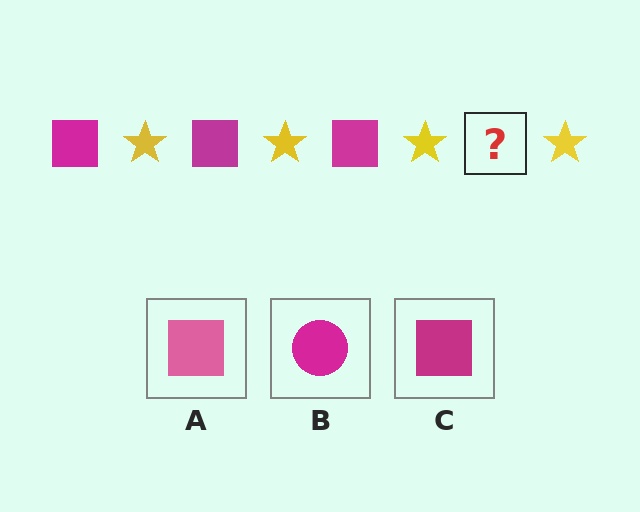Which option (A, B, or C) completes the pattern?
C.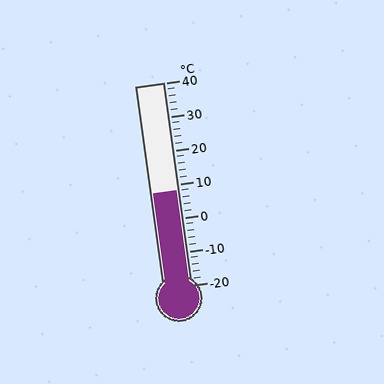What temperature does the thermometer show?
The thermometer shows approximately 8°C.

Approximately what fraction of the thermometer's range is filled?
The thermometer is filled to approximately 45% of its range.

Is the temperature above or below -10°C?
The temperature is above -10°C.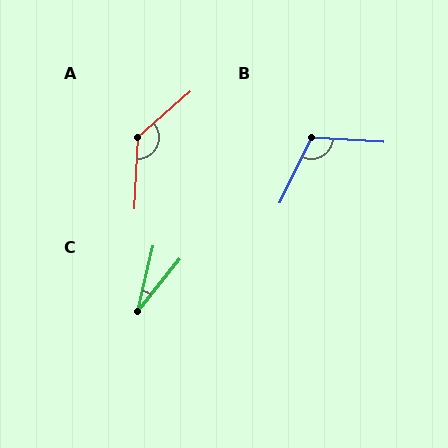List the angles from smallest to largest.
C (25°), B (112°), A (134°).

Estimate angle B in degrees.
Approximately 112 degrees.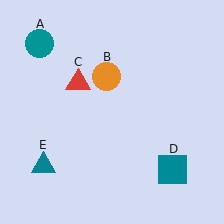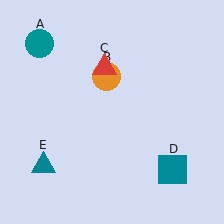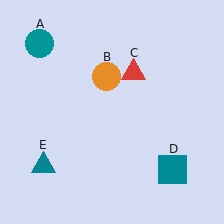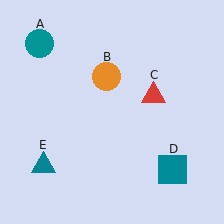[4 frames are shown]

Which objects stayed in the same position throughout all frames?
Teal circle (object A) and orange circle (object B) and teal square (object D) and teal triangle (object E) remained stationary.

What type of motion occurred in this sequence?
The red triangle (object C) rotated clockwise around the center of the scene.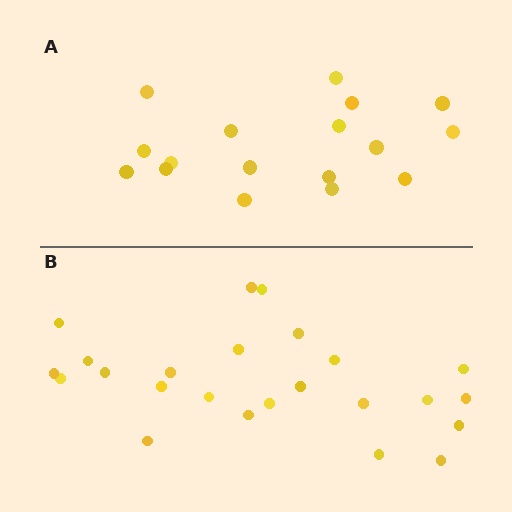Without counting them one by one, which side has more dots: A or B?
Region B (the bottom region) has more dots.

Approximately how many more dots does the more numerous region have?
Region B has roughly 8 or so more dots than region A.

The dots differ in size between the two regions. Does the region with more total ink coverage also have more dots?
No. Region A has more total ink coverage because its dots are larger, but region B actually contains more individual dots. Total area can be misleading — the number of items is what matters here.